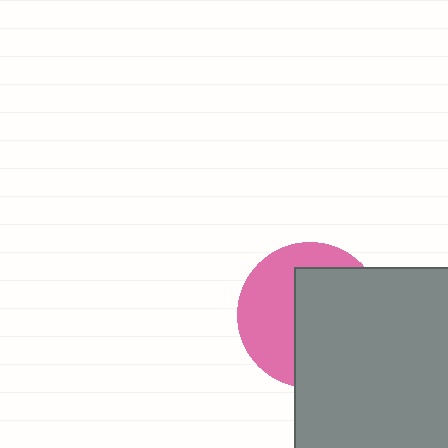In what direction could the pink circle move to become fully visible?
The pink circle could move left. That would shift it out from behind the gray square entirely.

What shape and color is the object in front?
The object in front is a gray square.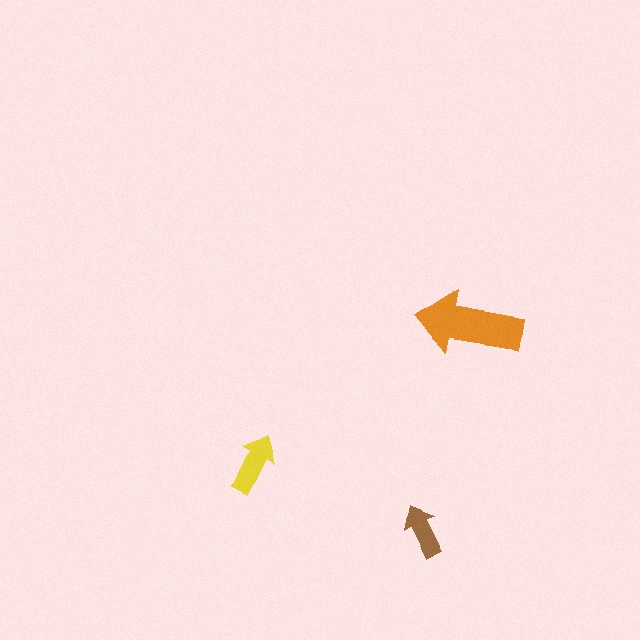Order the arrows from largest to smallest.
the orange one, the yellow one, the brown one.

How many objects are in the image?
There are 3 objects in the image.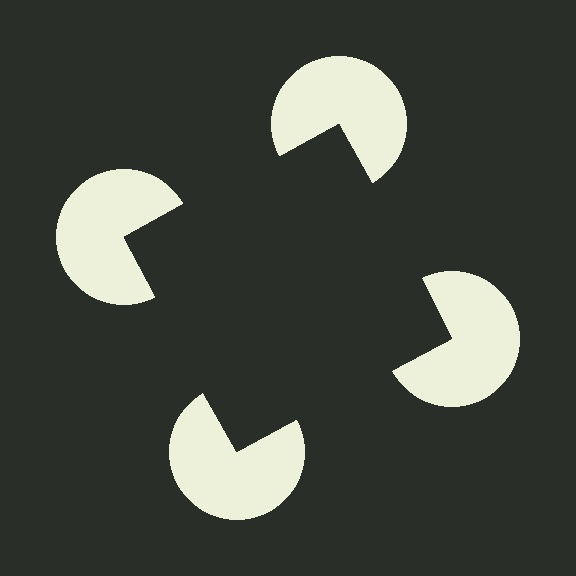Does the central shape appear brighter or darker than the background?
It typically appears slightly darker than the background, even though no actual brightness change is drawn.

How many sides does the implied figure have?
4 sides.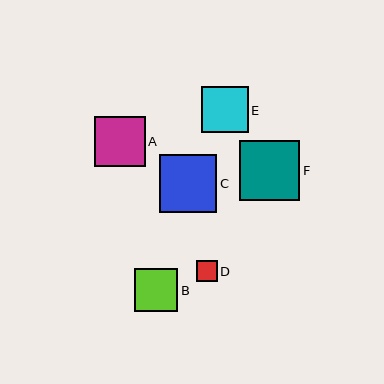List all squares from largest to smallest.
From largest to smallest: F, C, A, E, B, D.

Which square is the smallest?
Square D is the smallest with a size of approximately 21 pixels.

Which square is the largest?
Square F is the largest with a size of approximately 60 pixels.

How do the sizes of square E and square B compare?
Square E and square B are approximately the same size.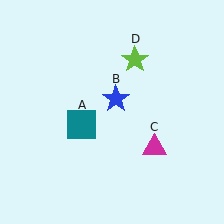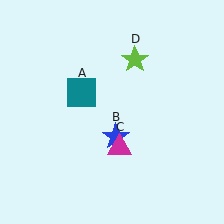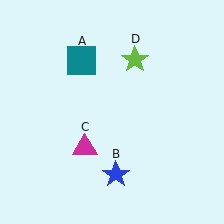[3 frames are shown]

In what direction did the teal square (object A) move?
The teal square (object A) moved up.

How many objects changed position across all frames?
3 objects changed position: teal square (object A), blue star (object B), magenta triangle (object C).